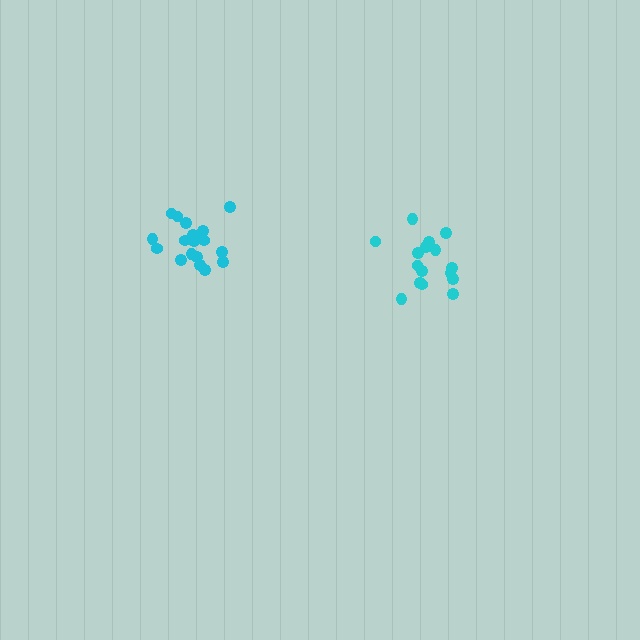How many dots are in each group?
Group 1: 17 dots, Group 2: 19 dots (36 total).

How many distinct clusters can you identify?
There are 2 distinct clusters.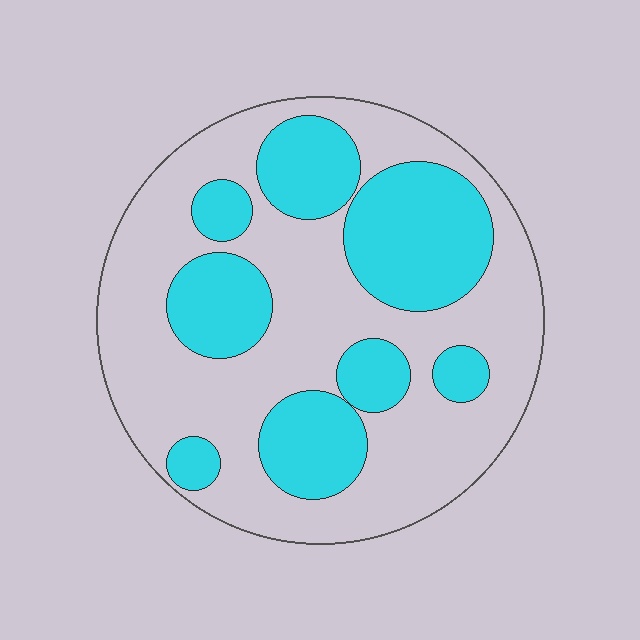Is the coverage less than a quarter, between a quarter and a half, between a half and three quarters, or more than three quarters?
Between a quarter and a half.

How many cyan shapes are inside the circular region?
8.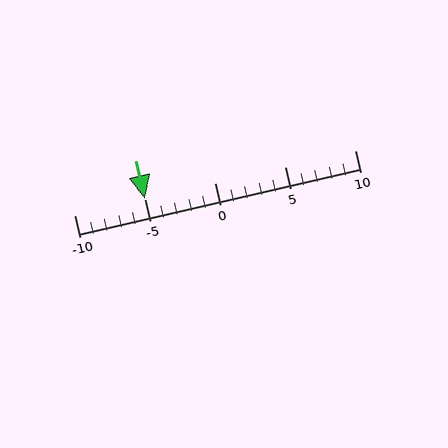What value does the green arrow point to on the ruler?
The green arrow points to approximately -5.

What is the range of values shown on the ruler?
The ruler shows values from -10 to 10.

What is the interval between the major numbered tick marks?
The major tick marks are spaced 5 units apart.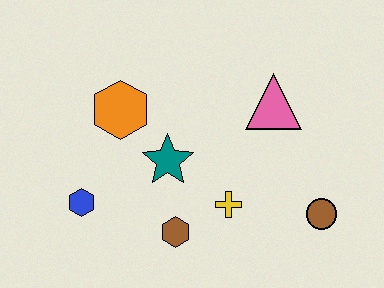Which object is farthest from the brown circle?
The blue hexagon is farthest from the brown circle.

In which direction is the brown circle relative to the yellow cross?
The brown circle is to the right of the yellow cross.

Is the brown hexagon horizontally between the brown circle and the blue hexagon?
Yes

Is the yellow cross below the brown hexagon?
No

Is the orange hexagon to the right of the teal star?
No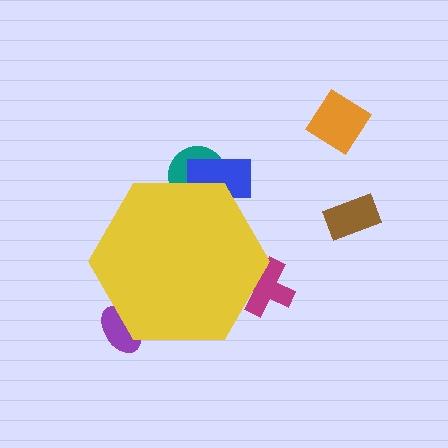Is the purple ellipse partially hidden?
Yes, the purple ellipse is partially hidden behind the yellow hexagon.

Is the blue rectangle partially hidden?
Yes, the blue rectangle is partially hidden behind the yellow hexagon.